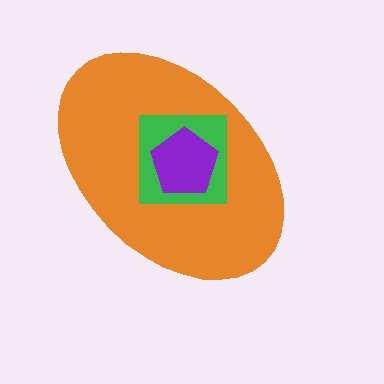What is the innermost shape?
The purple pentagon.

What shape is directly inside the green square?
The purple pentagon.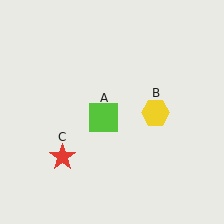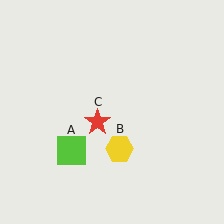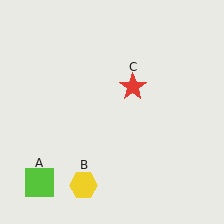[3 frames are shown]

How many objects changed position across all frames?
3 objects changed position: lime square (object A), yellow hexagon (object B), red star (object C).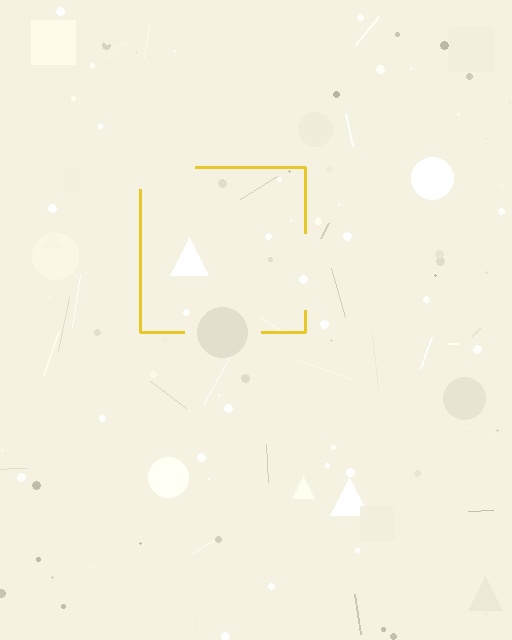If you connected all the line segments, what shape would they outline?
They would outline a square.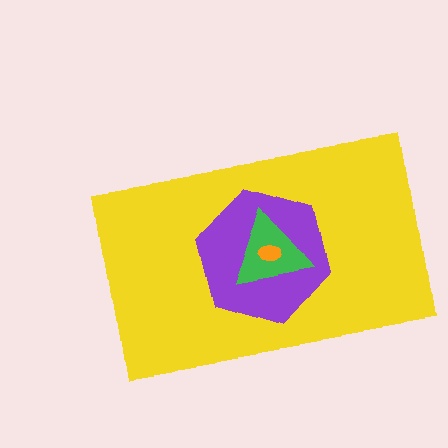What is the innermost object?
The orange ellipse.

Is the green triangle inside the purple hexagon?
Yes.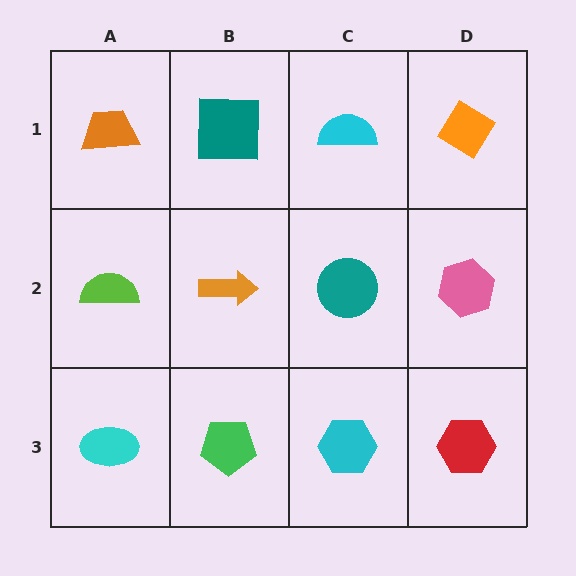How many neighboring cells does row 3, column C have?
3.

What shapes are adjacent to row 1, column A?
A lime semicircle (row 2, column A), a teal square (row 1, column B).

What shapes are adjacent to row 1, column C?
A teal circle (row 2, column C), a teal square (row 1, column B), an orange diamond (row 1, column D).